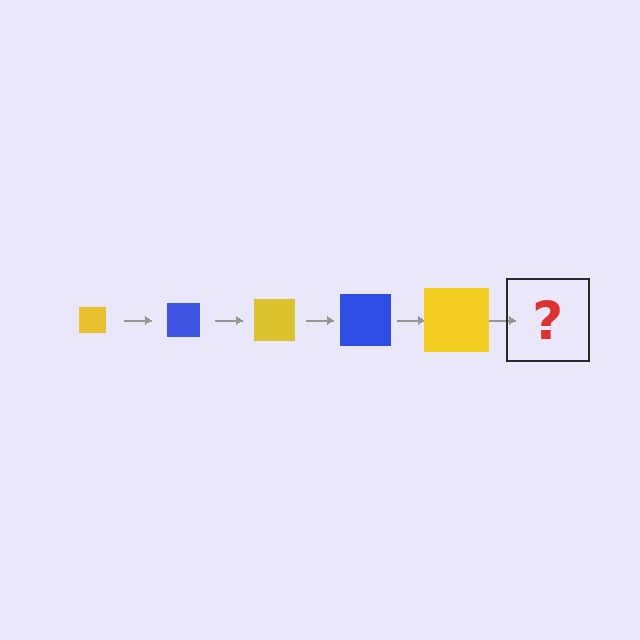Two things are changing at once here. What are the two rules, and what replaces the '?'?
The two rules are that the square grows larger each step and the color cycles through yellow and blue. The '?' should be a blue square, larger than the previous one.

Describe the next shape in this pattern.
It should be a blue square, larger than the previous one.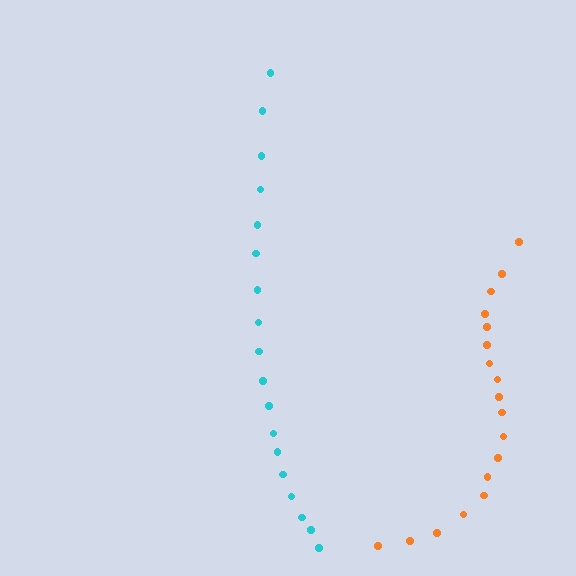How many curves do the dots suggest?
There are 2 distinct paths.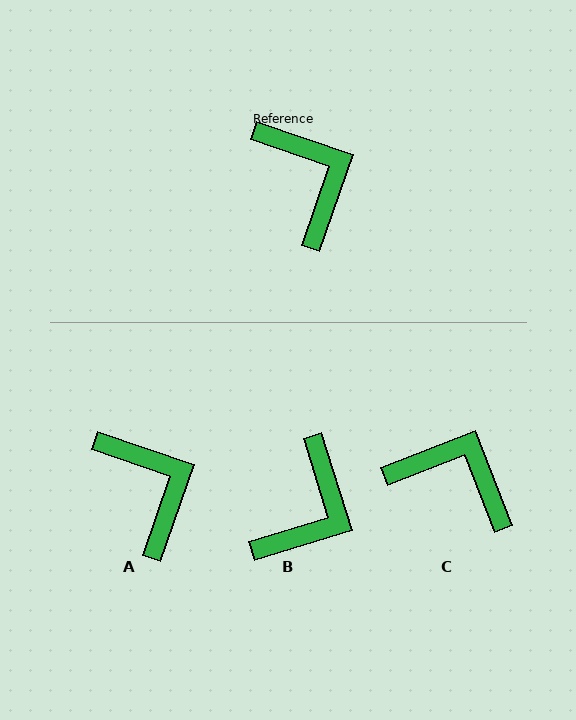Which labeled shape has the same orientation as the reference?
A.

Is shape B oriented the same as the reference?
No, it is off by about 54 degrees.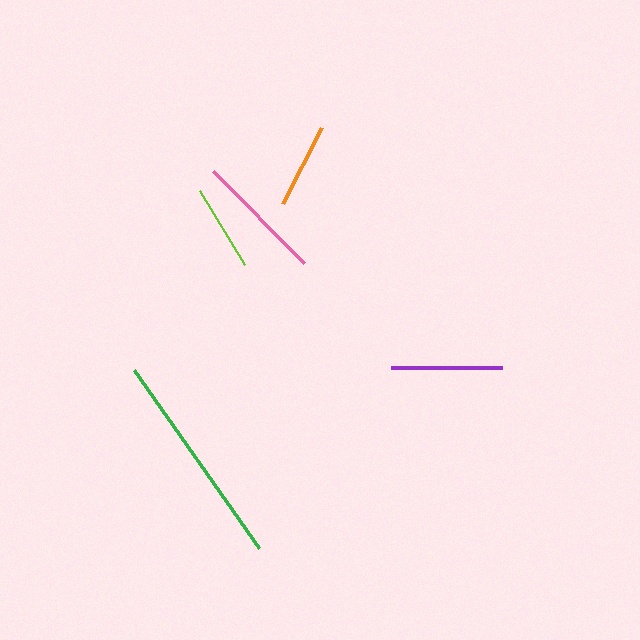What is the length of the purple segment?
The purple segment is approximately 111 pixels long.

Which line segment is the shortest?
The orange line is the shortest at approximately 85 pixels.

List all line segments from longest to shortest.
From longest to shortest: green, pink, purple, lime, orange.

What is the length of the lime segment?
The lime segment is approximately 86 pixels long.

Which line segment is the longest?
The green line is the longest at approximately 218 pixels.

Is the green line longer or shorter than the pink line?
The green line is longer than the pink line.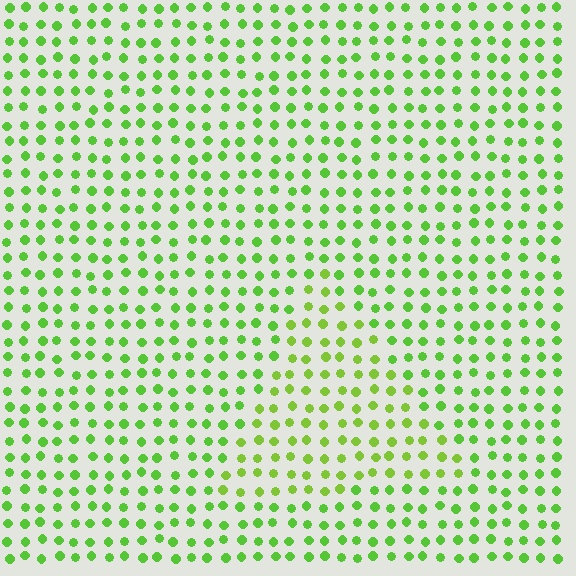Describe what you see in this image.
The image is filled with small lime elements in a uniform arrangement. A triangle-shaped region is visible where the elements are tinted to a slightly different hue, forming a subtle color boundary.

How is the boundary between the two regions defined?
The boundary is defined purely by a slight shift in hue (about 17 degrees). Spacing, size, and orientation are identical on both sides.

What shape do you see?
I see a triangle.